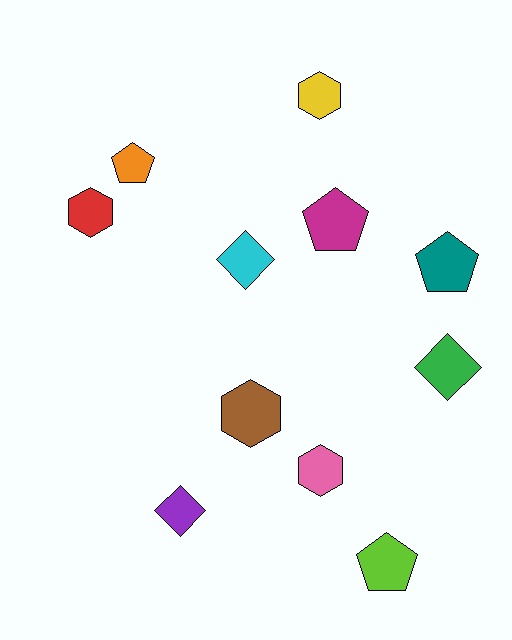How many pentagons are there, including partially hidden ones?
There are 4 pentagons.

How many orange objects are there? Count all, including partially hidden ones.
There is 1 orange object.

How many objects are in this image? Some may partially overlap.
There are 11 objects.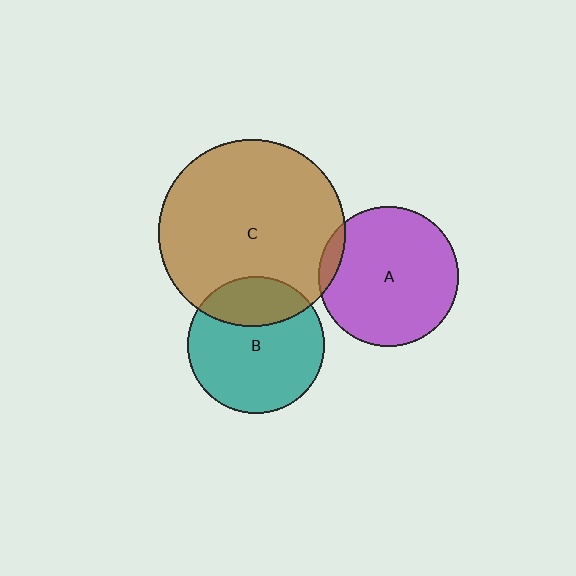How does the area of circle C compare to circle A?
Approximately 1.8 times.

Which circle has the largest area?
Circle C (brown).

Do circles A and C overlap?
Yes.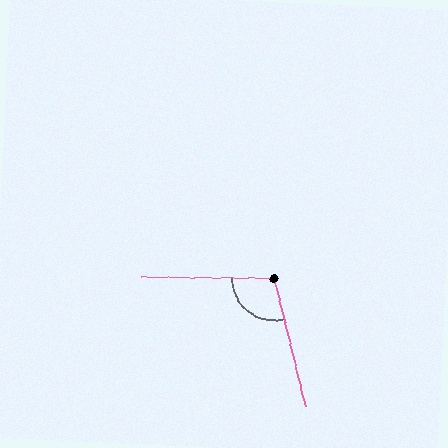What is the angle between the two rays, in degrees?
Approximately 104 degrees.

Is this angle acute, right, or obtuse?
It is obtuse.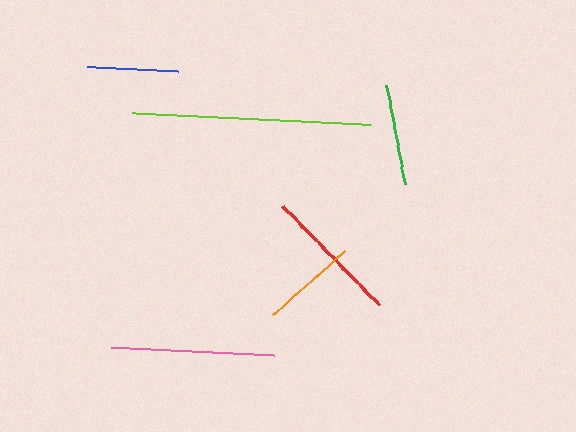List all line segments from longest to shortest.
From longest to shortest: lime, pink, red, green, orange, blue.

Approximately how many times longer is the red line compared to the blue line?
The red line is approximately 1.5 times the length of the blue line.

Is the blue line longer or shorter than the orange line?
The orange line is longer than the blue line.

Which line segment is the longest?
The lime line is the longest at approximately 239 pixels.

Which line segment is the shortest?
The blue line is the shortest at approximately 91 pixels.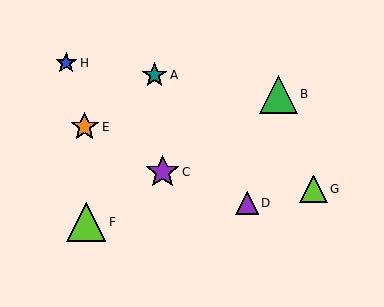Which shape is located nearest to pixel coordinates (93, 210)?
The lime triangle (labeled F) at (86, 222) is nearest to that location.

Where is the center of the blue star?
The center of the blue star is at (66, 63).